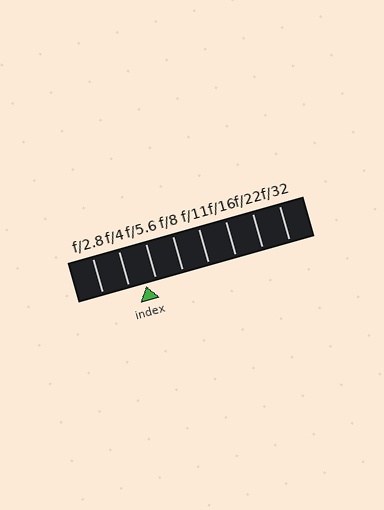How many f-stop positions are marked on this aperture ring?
There are 8 f-stop positions marked.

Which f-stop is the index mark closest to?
The index mark is closest to f/5.6.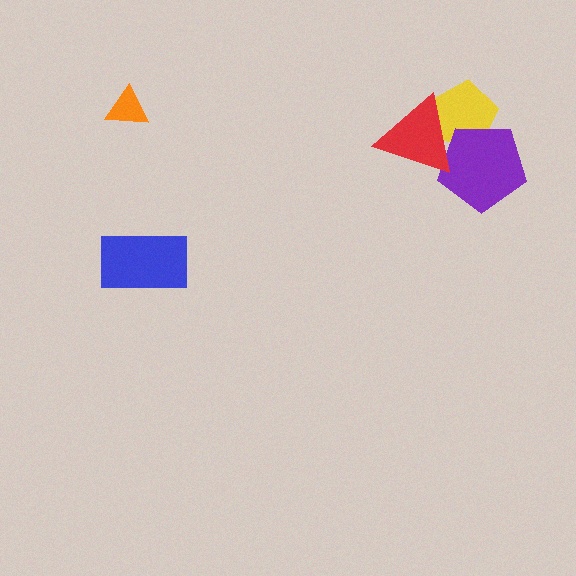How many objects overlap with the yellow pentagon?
2 objects overlap with the yellow pentagon.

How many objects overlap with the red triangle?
2 objects overlap with the red triangle.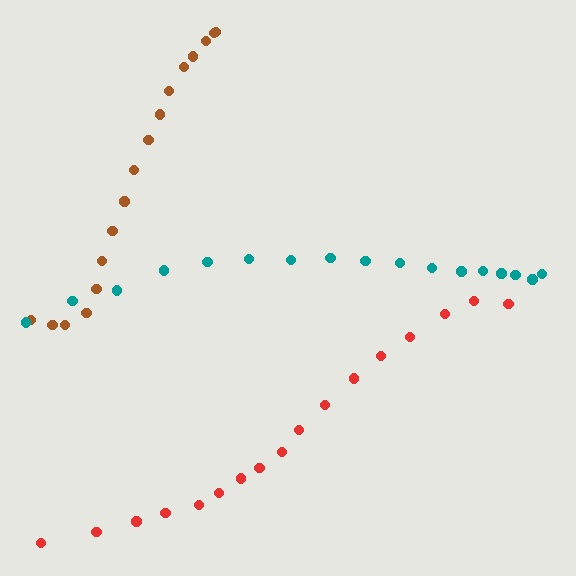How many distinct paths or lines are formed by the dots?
There are 3 distinct paths.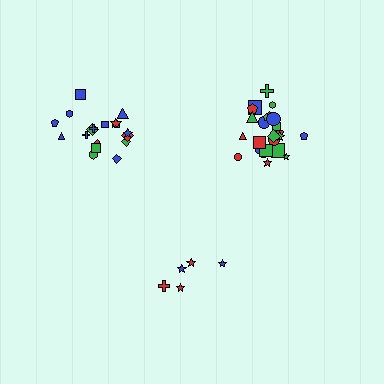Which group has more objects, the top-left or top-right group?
The top-right group.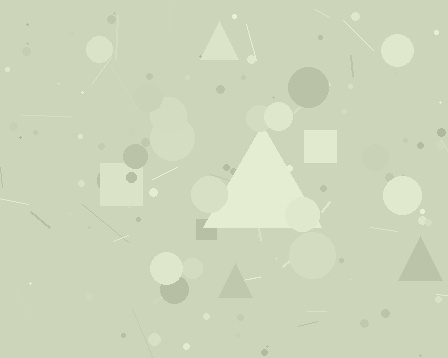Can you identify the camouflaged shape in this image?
The camouflaged shape is a triangle.